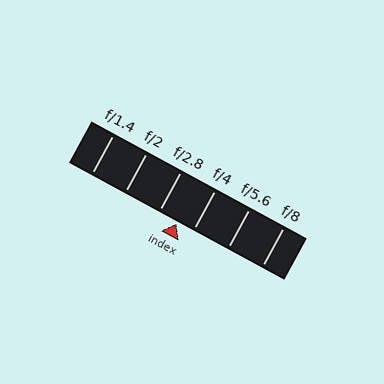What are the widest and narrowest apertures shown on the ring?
The widest aperture shown is f/1.4 and the narrowest is f/8.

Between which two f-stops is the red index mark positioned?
The index mark is between f/2.8 and f/4.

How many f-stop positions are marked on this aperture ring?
There are 6 f-stop positions marked.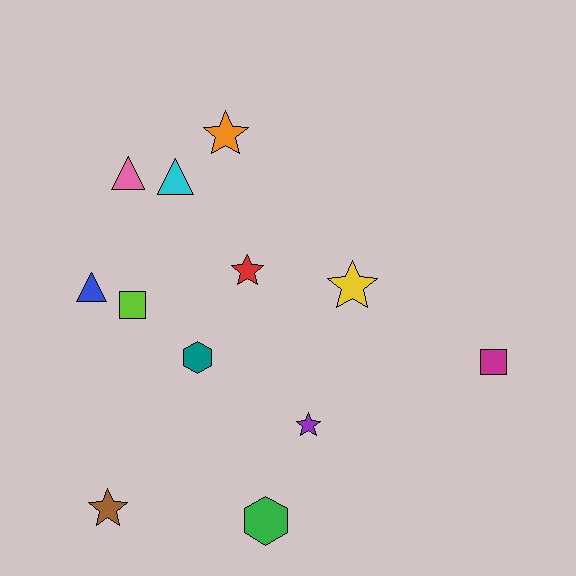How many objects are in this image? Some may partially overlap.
There are 12 objects.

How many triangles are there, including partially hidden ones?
There are 3 triangles.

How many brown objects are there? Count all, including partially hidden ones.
There is 1 brown object.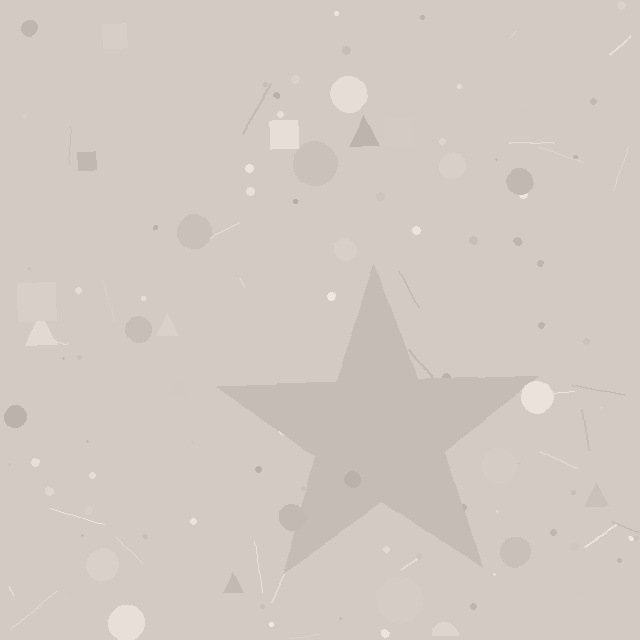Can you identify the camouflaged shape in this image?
The camouflaged shape is a star.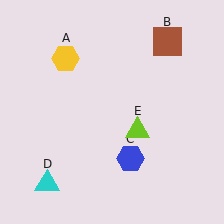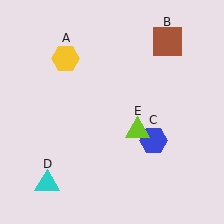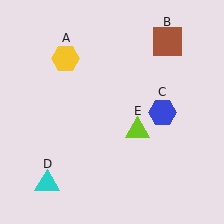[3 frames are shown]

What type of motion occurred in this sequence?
The blue hexagon (object C) rotated counterclockwise around the center of the scene.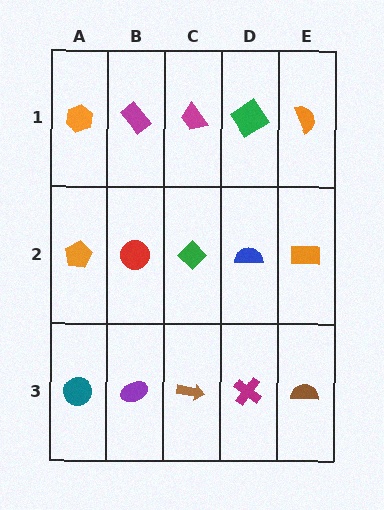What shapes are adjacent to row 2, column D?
A green diamond (row 1, column D), a magenta cross (row 3, column D), a green diamond (row 2, column C), an orange rectangle (row 2, column E).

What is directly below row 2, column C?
A brown arrow.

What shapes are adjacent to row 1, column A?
An orange pentagon (row 2, column A), a magenta rectangle (row 1, column B).